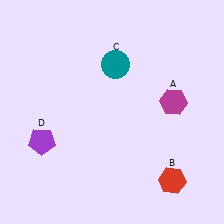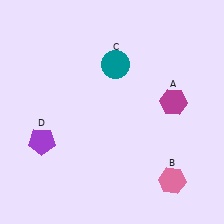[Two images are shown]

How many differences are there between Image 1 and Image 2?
There is 1 difference between the two images.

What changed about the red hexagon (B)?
In Image 1, B is red. In Image 2, it changed to pink.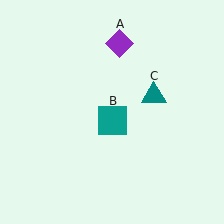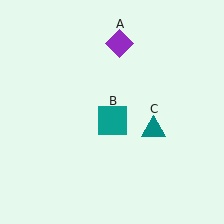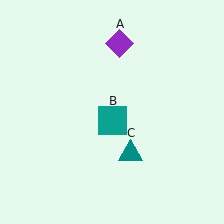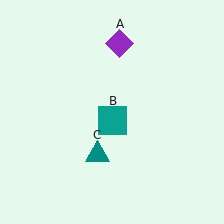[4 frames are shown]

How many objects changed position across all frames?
1 object changed position: teal triangle (object C).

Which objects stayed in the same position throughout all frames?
Purple diamond (object A) and teal square (object B) remained stationary.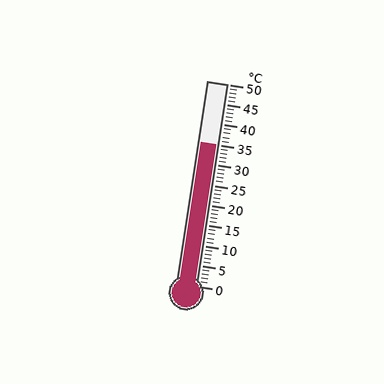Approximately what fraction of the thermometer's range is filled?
The thermometer is filled to approximately 70% of its range.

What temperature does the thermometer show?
The thermometer shows approximately 35°C.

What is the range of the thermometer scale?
The thermometer scale ranges from 0°C to 50°C.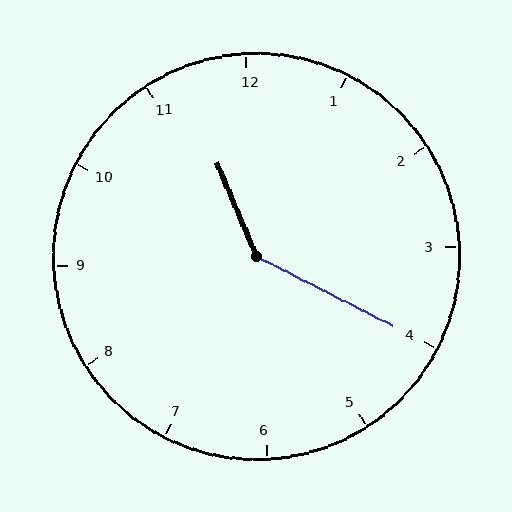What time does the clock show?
11:20.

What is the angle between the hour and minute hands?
Approximately 140 degrees.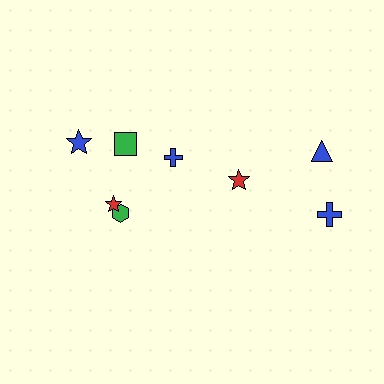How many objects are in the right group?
There are 3 objects.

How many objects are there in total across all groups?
There are 8 objects.